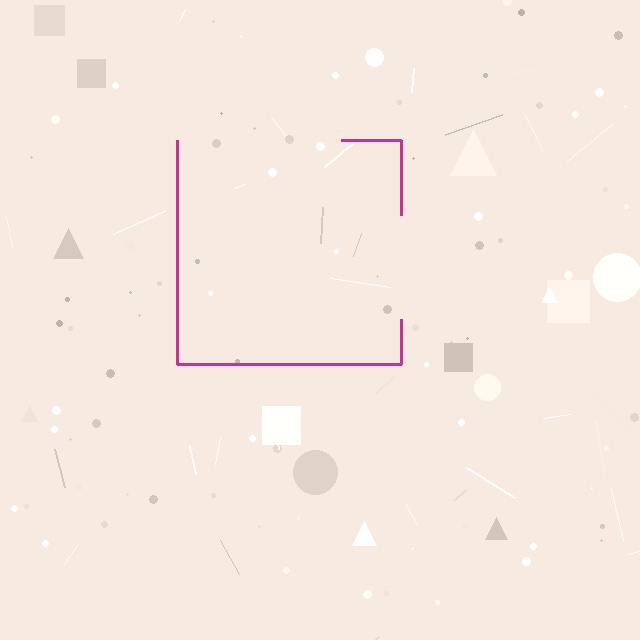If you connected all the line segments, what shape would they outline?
They would outline a square.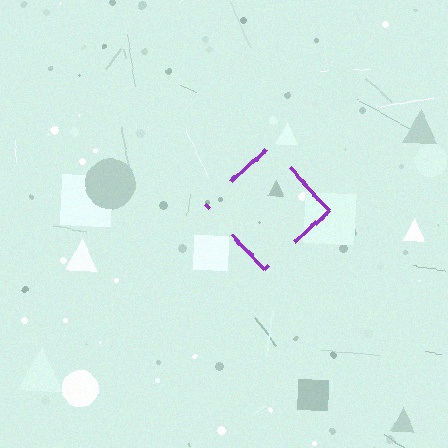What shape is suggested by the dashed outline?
The dashed outline suggests a diamond.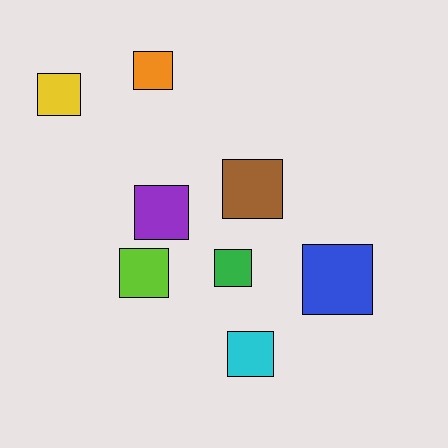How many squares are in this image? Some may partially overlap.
There are 8 squares.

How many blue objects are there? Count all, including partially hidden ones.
There is 1 blue object.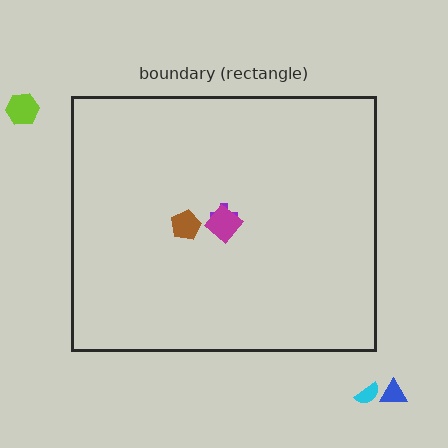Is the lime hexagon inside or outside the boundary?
Outside.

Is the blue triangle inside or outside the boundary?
Outside.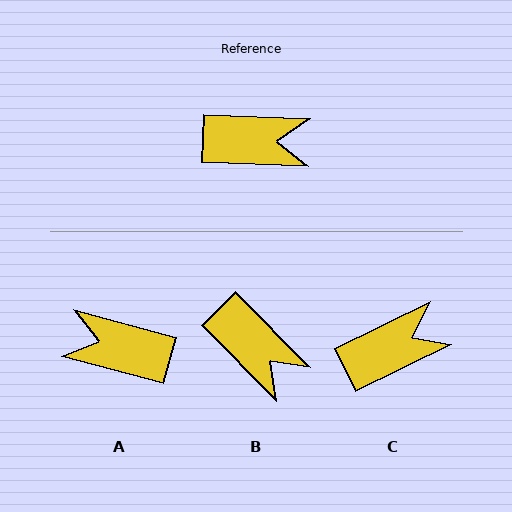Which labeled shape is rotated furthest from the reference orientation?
A, about 167 degrees away.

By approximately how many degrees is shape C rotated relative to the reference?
Approximately 28 degrees counter-clockwise.